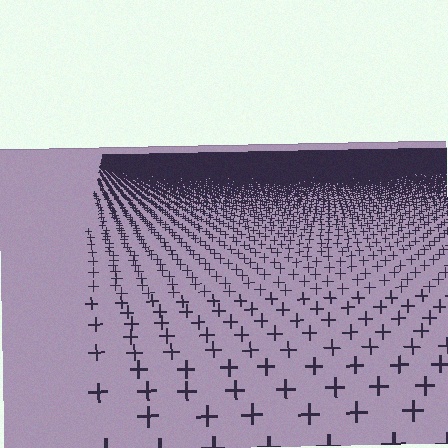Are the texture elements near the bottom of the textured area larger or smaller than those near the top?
Larger. Near the bottom, elements are closer to the viewer and appear at a bigger on-screen size.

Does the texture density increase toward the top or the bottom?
Density increases toward the top.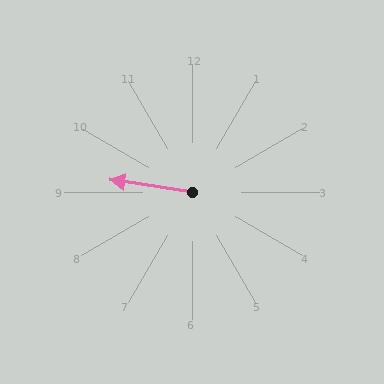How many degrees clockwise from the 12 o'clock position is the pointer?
Approximately 279 degrees.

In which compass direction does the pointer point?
West.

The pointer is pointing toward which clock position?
Roughly 9 o'clock.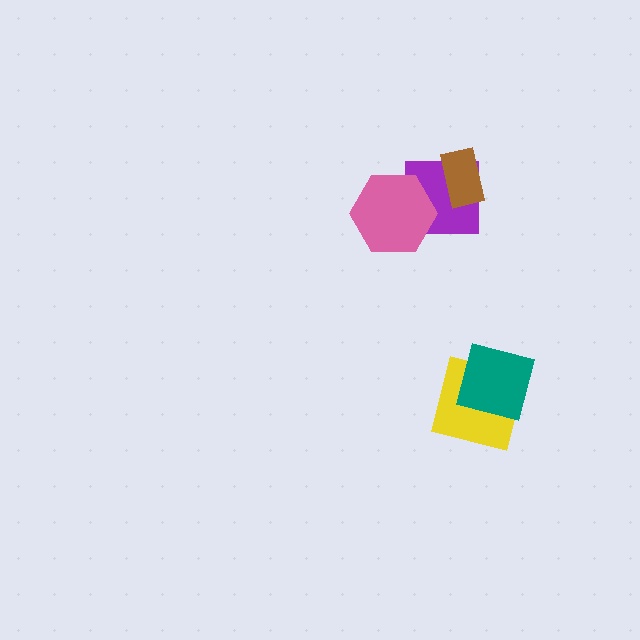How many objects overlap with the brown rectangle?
1 object overlaps with the brown rectangle.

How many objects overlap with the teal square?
1 object overlaps with the teal square.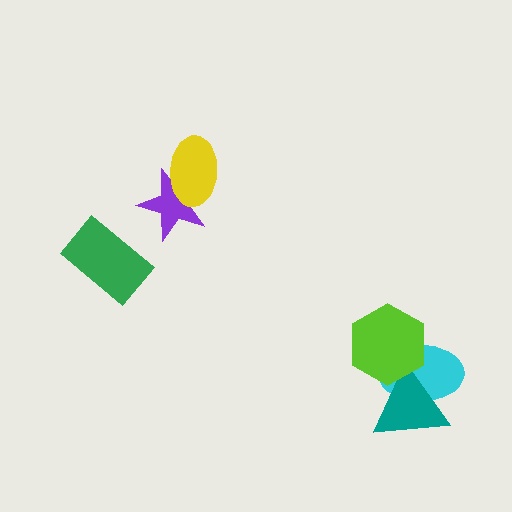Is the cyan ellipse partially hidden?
Yes, it is partially covered by another shape.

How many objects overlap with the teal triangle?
2 objects overlap with the teal triangle.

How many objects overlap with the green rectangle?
0 objects overlap with the green rectangle.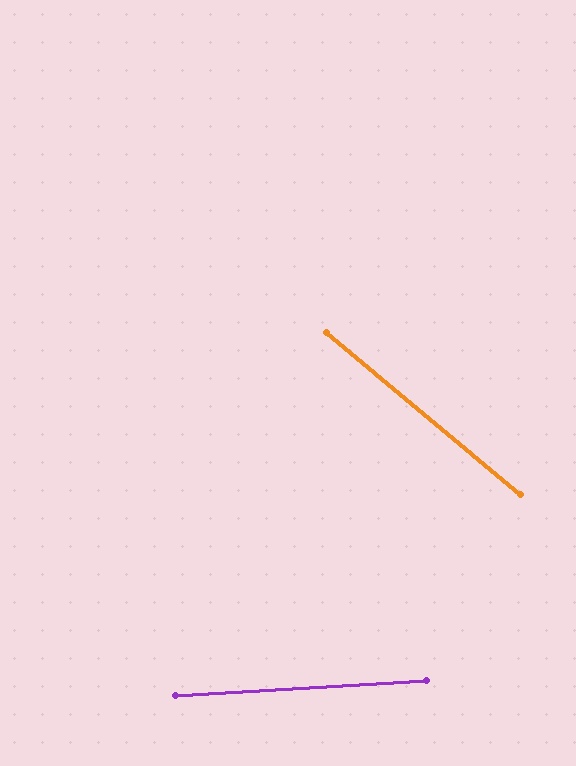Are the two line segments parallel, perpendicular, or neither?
Neither parallel nor perpendicular — they differ by about 43°.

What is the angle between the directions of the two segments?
Approximately 43 degrees.